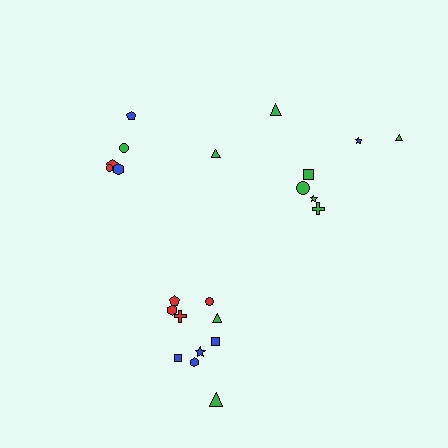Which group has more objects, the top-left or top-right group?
The top-right group.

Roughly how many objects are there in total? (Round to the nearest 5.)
Roughly 25 objects in total.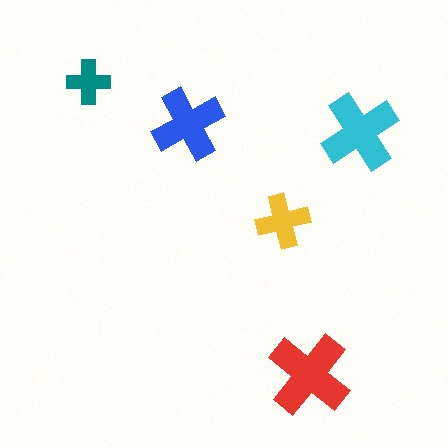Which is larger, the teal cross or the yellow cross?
The yellow one.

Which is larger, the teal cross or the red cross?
The red one.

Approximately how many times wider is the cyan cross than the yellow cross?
About 1.5 times wider.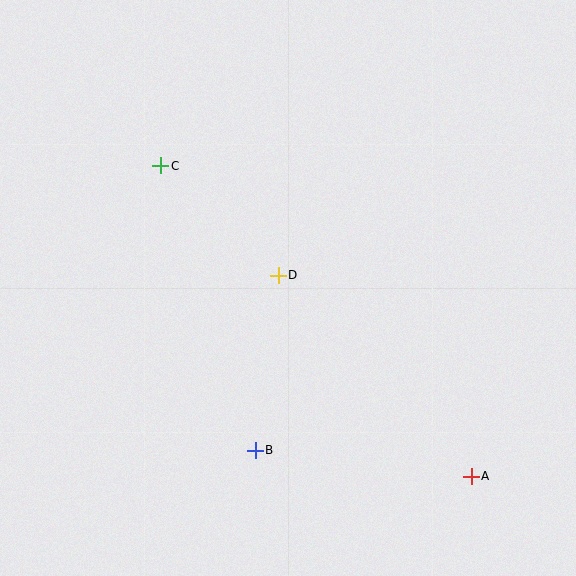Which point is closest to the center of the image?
Point D at (278, 275) is closest to the center.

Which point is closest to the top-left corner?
Point C is closest to the top-left corner.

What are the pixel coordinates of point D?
Point D is at (278, 275).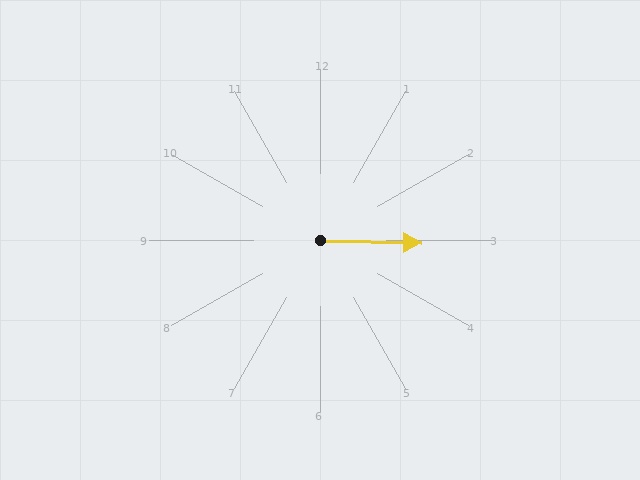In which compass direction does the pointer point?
East.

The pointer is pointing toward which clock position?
Roughly 3 o'clock.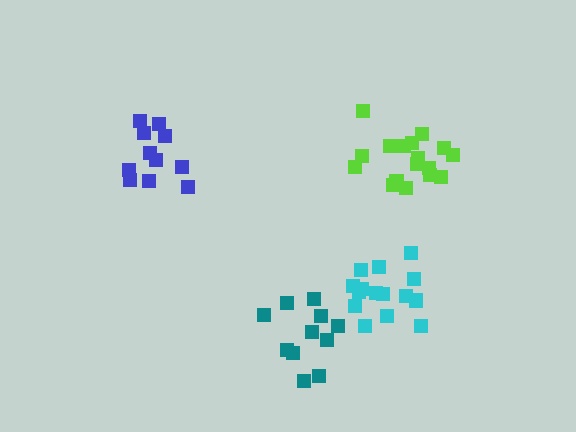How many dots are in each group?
Group 1: 15 dots, Group 2: 11 dots, Group 3: 11 dots, Group 4: 17 dots (54 total).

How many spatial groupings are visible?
There are 4 spatial groupings.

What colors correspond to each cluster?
The clusters are colored: cyan, blue, teal, lime.